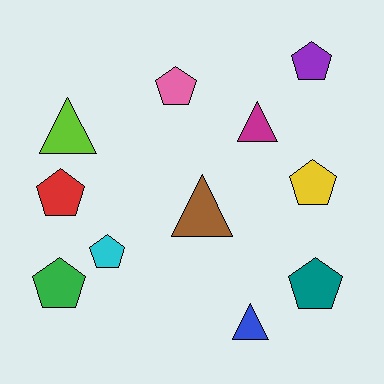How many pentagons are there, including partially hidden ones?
There are 7 pentagons.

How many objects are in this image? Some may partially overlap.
There are 11 objects.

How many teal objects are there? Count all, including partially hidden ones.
There is 1 teal object.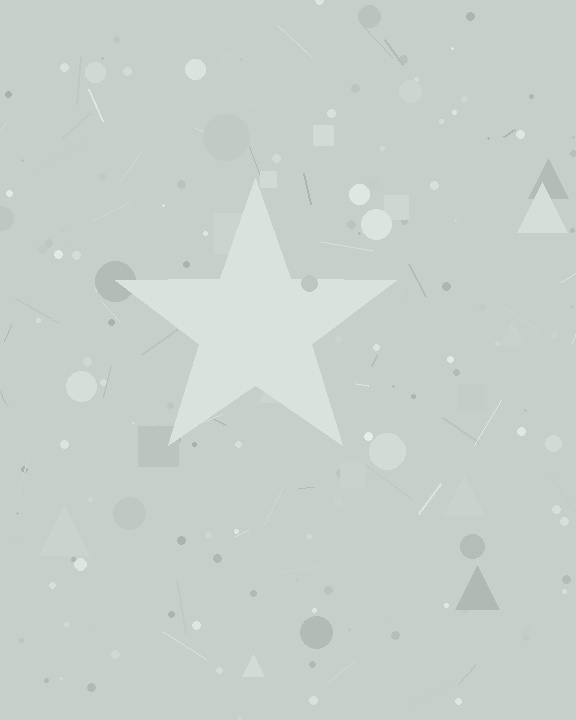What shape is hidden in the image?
A star is hidden in the image.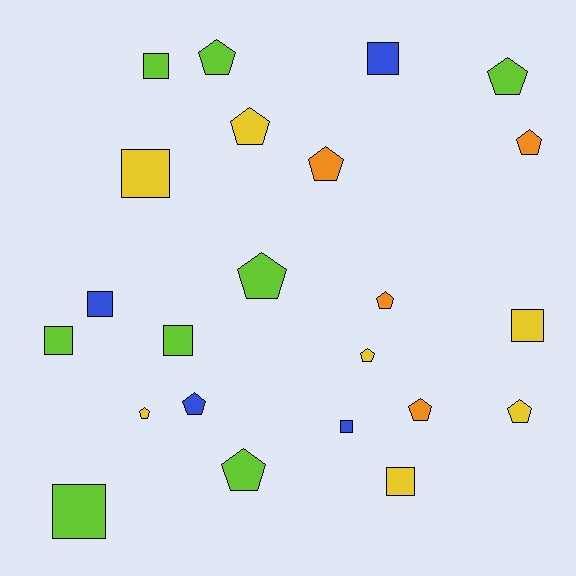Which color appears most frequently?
Lime, with 8 objects.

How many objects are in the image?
There are 23 objects.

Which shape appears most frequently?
Pentagon, with 13 objects.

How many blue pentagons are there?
There is 1 blue pentagon.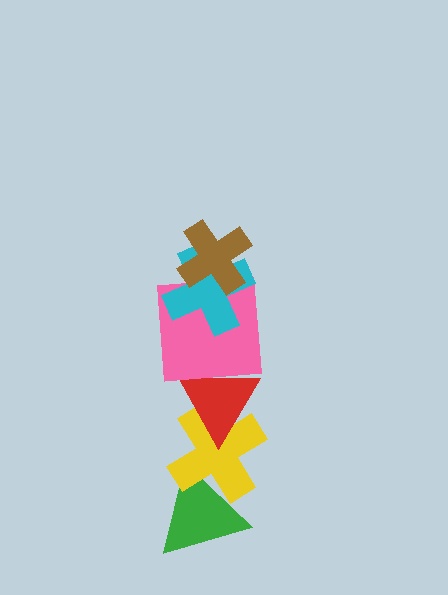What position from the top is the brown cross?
The brown cross is 1st from the top.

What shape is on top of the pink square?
The cyan cross is on top of the pink square.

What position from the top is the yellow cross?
The yellow cross is 5th from the top.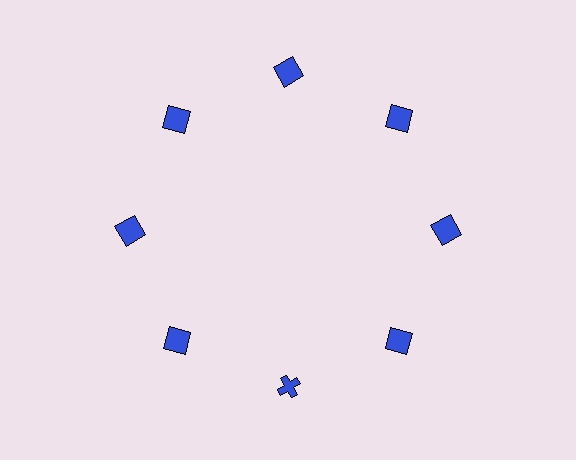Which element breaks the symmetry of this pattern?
The blue cross at roughly the 6 o'clock position breaks the symmetry. All other shapes are blue squares.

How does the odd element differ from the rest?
It has a different shape: cross instead of square.